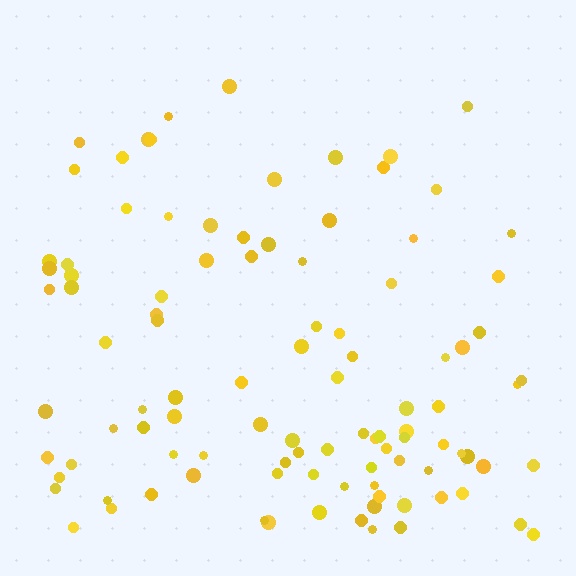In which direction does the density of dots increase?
From top to bottom, with the bottom side densest.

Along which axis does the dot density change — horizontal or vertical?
Vertical.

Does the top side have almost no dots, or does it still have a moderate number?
Still a moderate number, just noticeably fewer than the bottom.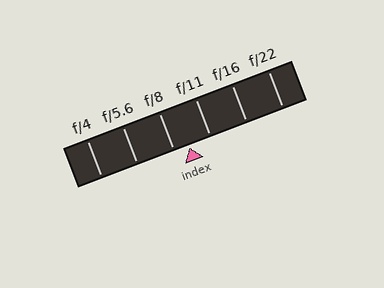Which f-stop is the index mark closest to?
The index mark is closest to f/8.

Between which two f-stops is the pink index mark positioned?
The index mark is between f/8 and f/11.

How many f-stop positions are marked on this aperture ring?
There are 6 f-stop positions marked.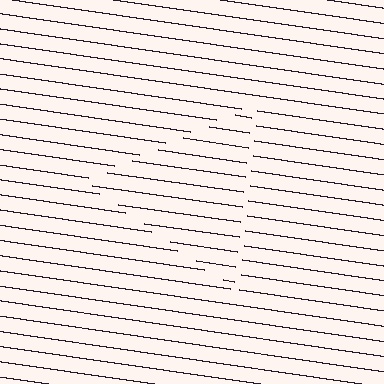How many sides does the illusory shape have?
3 sides — the line-ends trace a triangle.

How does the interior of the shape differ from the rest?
The interior of the shape contains the same grating, shifted by half a period — the contour is defined by the phase discontinuity where line-ends from the inner and outer gratings abut.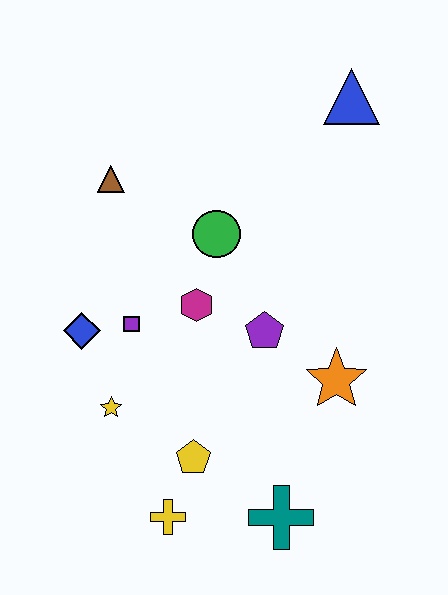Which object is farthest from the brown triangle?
The teal cross is farthest from the brown triangle.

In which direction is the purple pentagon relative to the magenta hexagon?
The purple pentagon is to the right of the magenta hexagon.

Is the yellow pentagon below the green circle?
Yes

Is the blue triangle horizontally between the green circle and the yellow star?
No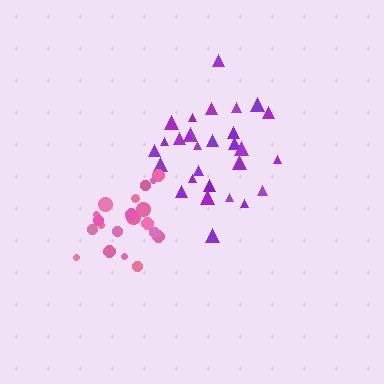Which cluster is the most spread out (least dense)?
Purple.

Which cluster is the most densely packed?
Pink.